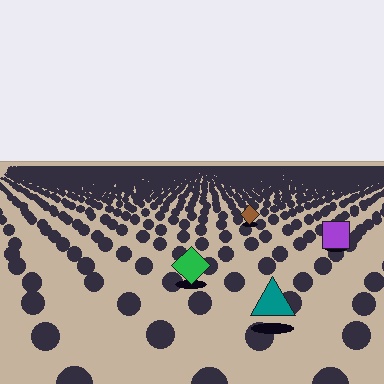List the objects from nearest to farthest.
From nearest to farthest: the teal triangle, the green diamond, the purple square, the brown diamond.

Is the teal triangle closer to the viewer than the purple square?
Yes. The teal triangle is closer — you can tell from the texture gradient: the ground texture is coarser near it.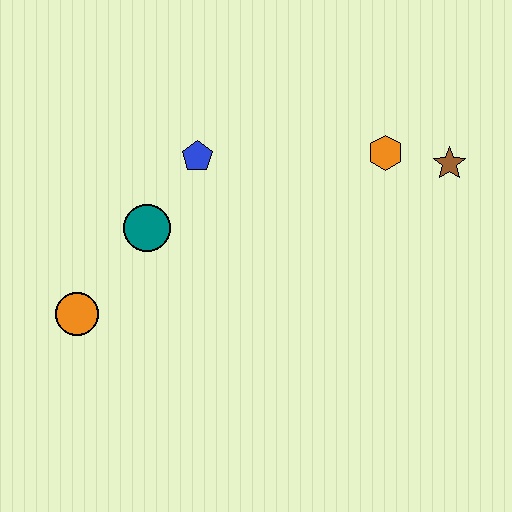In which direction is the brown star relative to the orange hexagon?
The brown star is to the right of the orange hexagon.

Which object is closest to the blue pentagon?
The teal circle is closest to the blue pentagon.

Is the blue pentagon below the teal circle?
No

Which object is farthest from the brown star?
The orange circle is farthest from the brown star.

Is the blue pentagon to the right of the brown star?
No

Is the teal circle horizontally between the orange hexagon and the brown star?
No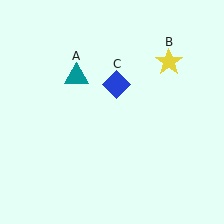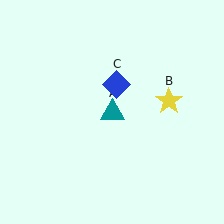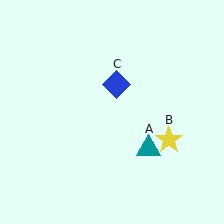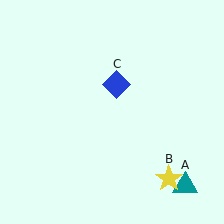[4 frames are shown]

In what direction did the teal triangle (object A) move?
The teal triangle (object A) moved down and to the right.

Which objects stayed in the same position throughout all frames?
Blue diamond (object C) remained stationary.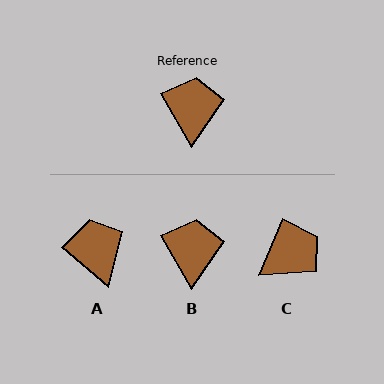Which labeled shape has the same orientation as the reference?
B.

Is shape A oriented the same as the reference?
No, it is off by about 20 degrees.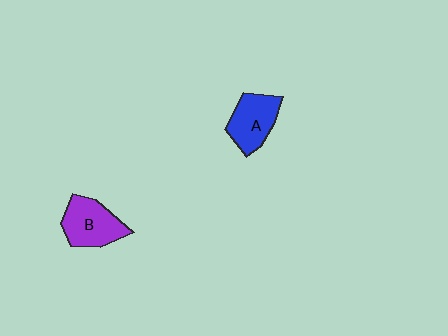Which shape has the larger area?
Shape B (purple).